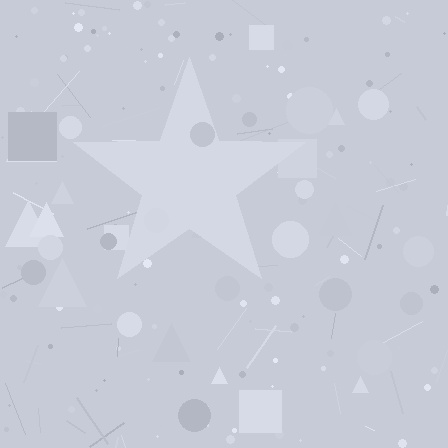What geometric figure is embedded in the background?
A star is embedded in the background.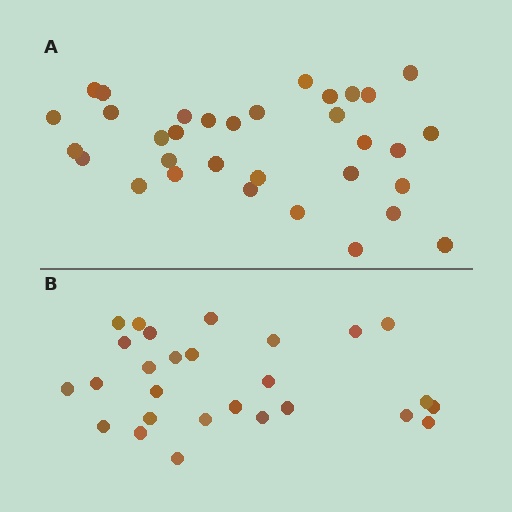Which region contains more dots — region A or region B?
Region A (the top region) has more dots.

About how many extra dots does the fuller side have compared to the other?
Region A has about 6 more dots than region B.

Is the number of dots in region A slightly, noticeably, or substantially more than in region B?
Region A has only slightly more — the two regions are fairly close. The ratio is roughly 1.2 to 1.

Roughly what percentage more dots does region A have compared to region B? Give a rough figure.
About 20% more.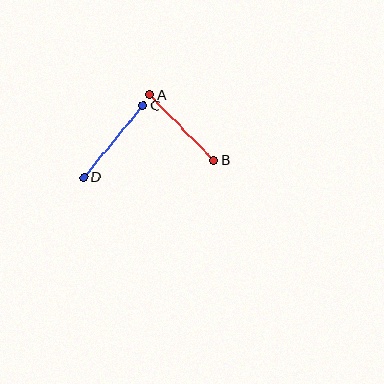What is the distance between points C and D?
The distance is approximately 93 pixels.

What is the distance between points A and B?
The distance is approximately 92 pixels.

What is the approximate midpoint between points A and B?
The midpoint is at approximately (182, 127) pixels.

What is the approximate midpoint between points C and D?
The midpoint is at approximately (114, 141) pixels.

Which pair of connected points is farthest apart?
Points C and D are farthest apart.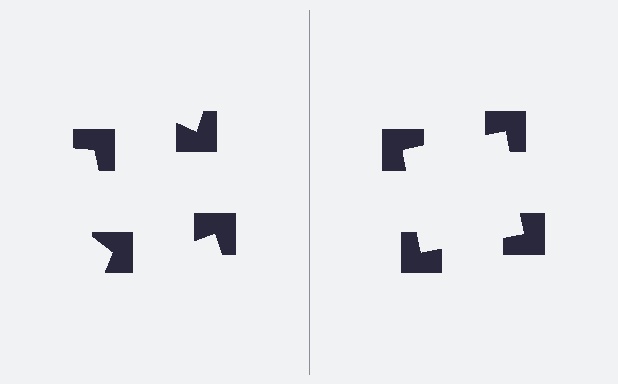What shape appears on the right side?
An illusory square.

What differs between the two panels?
The notched squares are positioned identically on both sides; only the wedge orientations differ. On the right they align to a square; on the left they are misaligned.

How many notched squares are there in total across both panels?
8 — 4 on each side.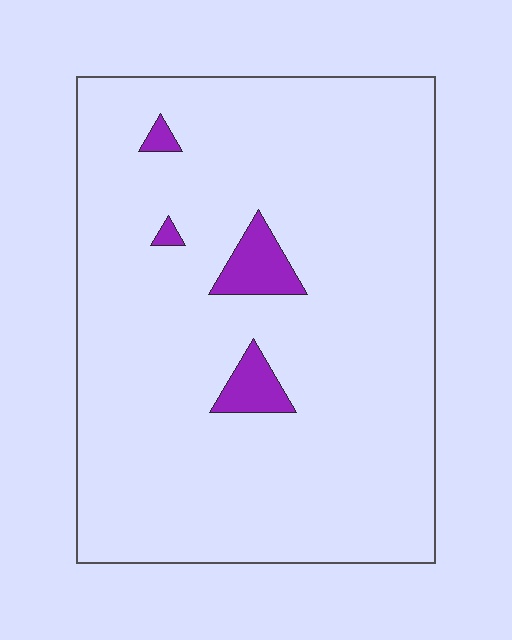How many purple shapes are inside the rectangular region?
4.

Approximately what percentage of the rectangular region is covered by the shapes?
Approximately 5%.